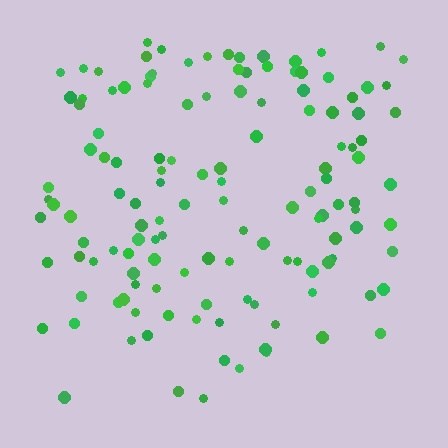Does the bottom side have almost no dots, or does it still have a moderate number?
Still a moderate number, just noticeably fewer than the top.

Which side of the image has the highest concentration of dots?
The top.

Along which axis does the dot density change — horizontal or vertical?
Vertical.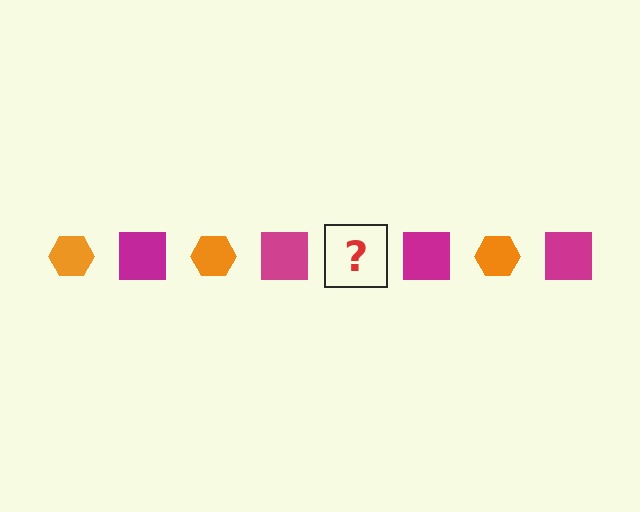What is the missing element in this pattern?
The missing element is an orange hexagon.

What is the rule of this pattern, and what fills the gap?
The rule is that the pattern alternates between orange hexagon and magenta square. The gap should be filled with an orange hexagon.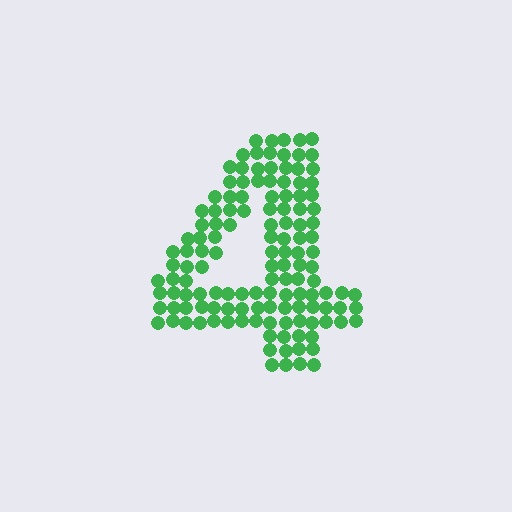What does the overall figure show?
The overall figure shows the digit 4.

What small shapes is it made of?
It is made of small circles.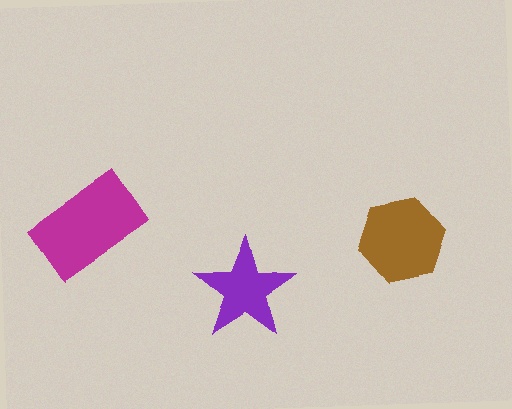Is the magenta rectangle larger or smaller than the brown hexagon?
Larger.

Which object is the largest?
The magenta rectangle.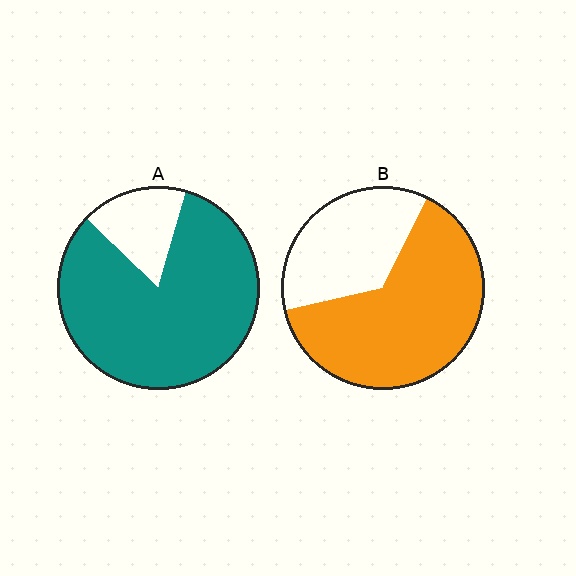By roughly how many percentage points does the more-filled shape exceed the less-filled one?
By roughly 20 percentage points (A over B).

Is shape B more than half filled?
Yes.